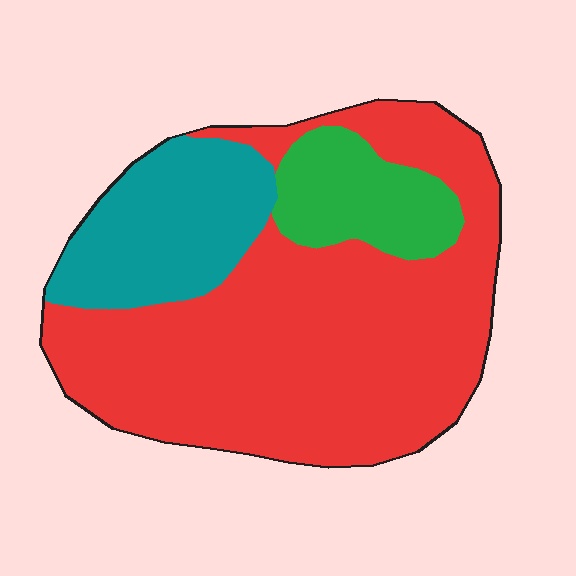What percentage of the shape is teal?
Teal takes up about one fifth (1/5) of the shape.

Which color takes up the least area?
Green, at roughly 15%.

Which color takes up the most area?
Red, at roughly 65%.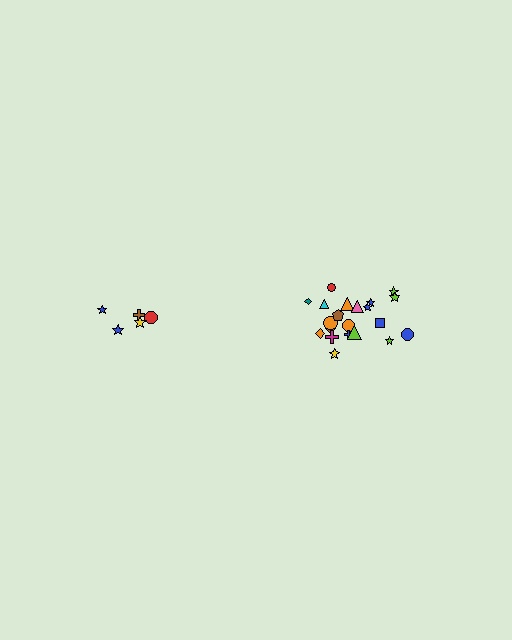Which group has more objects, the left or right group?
The right group.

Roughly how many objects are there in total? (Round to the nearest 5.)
Roughly 25 objects in total.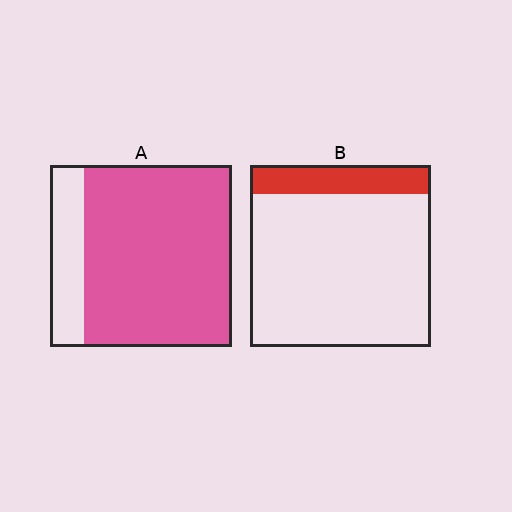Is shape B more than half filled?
No.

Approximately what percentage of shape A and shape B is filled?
A is approximately 80% and B is approximately 15%.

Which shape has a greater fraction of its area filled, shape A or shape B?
Shape A.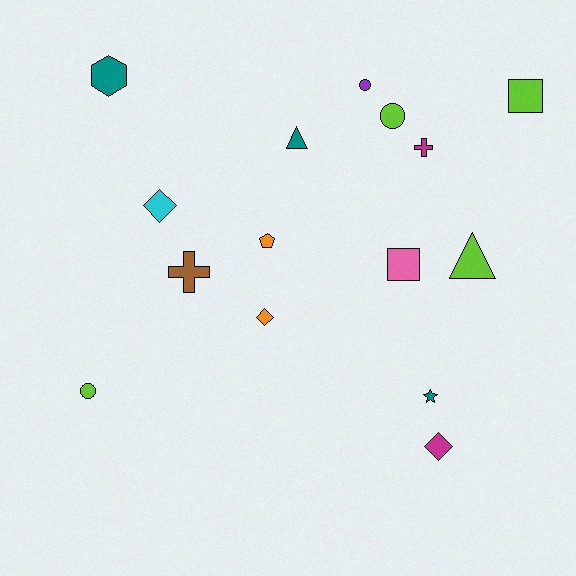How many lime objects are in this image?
There are 4 lime objects.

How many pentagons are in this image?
There is 1 pentagon.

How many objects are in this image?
There are 15 objects.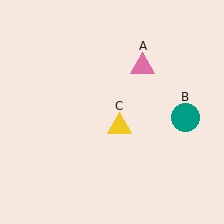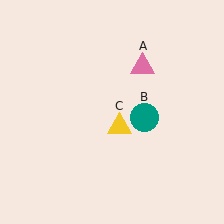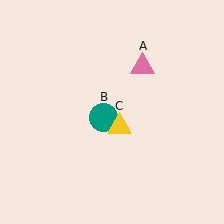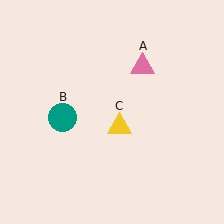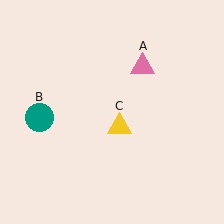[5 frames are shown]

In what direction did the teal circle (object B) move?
The teal circle (object B) moved left.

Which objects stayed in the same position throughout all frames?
Pink triangle (object A) and yellow triangle (object C) remained stationary.